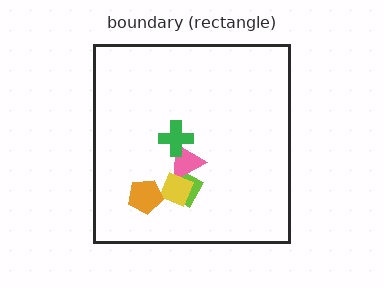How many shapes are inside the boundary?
5 inside, 0 outside.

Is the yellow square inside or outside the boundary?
Inside.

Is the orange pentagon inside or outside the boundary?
Inside.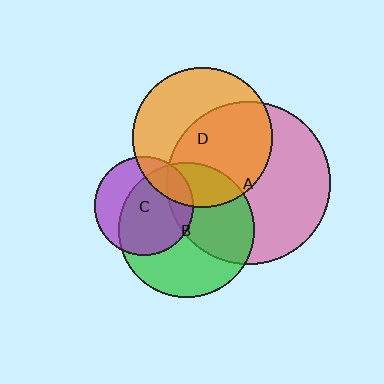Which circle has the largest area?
Circle A (pink).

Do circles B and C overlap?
Yes.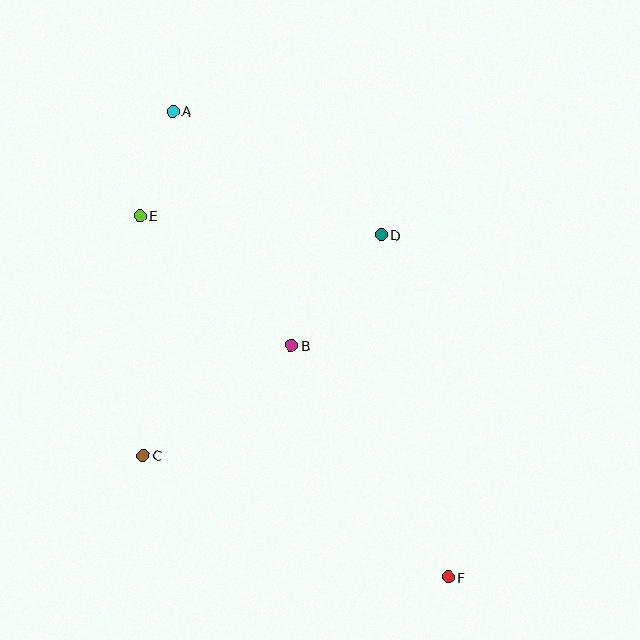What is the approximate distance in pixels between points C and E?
The distance between C and E is approximately 240 pixels.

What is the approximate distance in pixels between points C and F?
The distance between C and F is approximately 329 pixels.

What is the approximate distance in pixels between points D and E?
The distance between D and E is approximately 242 pixels.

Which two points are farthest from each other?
Points A and F are farthest from each other.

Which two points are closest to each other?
Points A and E are closest to each other.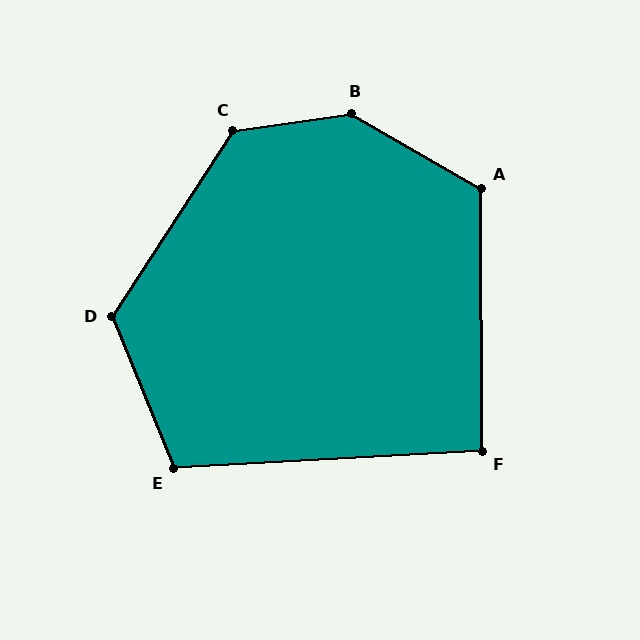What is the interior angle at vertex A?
Approximately 120 degrees (obtuse).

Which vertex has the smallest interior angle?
F, at approximately 93 degrees.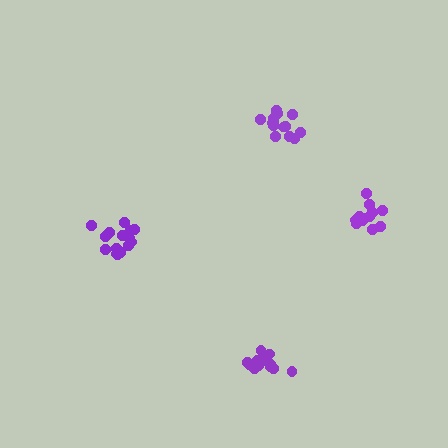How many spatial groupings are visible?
There are 4 spatial groupings.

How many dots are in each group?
Group 1: 15 dots, Group 2: 14 dots, Group 3: 15 dots, Group 4: 12 dots (56 total).